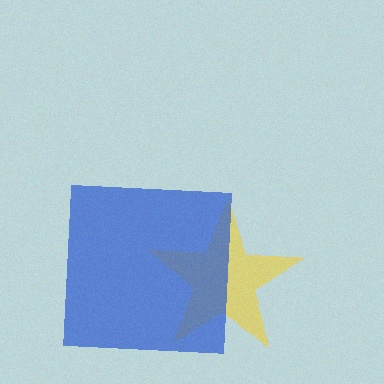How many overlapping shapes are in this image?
There are 2 overlapping shapes in the image.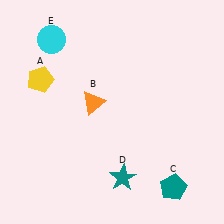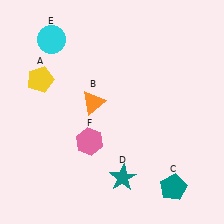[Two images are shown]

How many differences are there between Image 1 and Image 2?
There is 1 difference between the two images.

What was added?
A pink hexagon (F) was added in Image 2.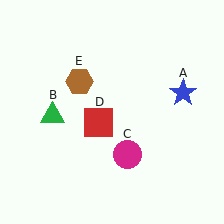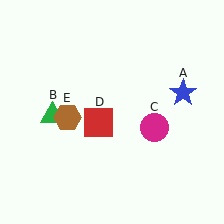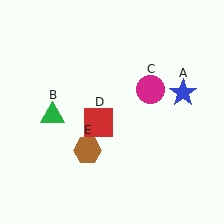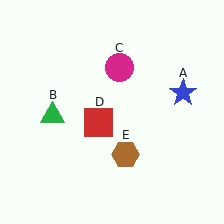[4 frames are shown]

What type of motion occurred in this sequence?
The magenta circle (object C), brown hexagon (object E) rotated counterclockwise around the center of the scene.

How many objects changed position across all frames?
2 objects changed position: magenta circle (object C), brown hexagon (object E).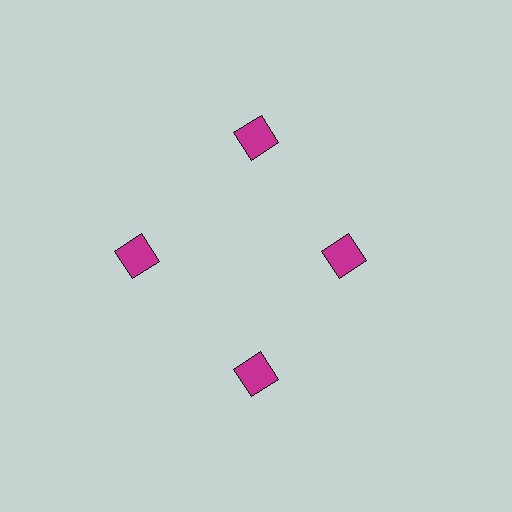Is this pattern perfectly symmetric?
No. The 4 magenta squares are arranged in a ring, but one element near the 3 o'clock position is pulled inward toward the center, breaking the 4-fold rotational symmetry.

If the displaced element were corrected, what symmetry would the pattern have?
It would have 4-fold rotational symmetry — the pattern would map onto itself every 90 degrees.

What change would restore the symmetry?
The symmetry would be restored by moving it outward, back onto the ring so that all 4 squares sit at equal angles and equal distance from the center.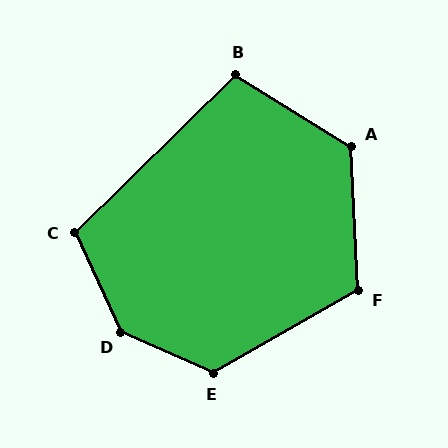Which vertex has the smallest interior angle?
B, at approximately 104 degrees.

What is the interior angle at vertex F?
Approximately 117 degrees (obtuse).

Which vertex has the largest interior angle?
D, at approximately 139 degrees.